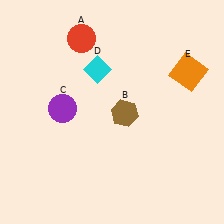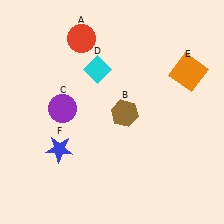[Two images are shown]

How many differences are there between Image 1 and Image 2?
There is 1 difference between the two images.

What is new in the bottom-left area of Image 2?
A blue star (F) was added in the bottom-left area of Image 2.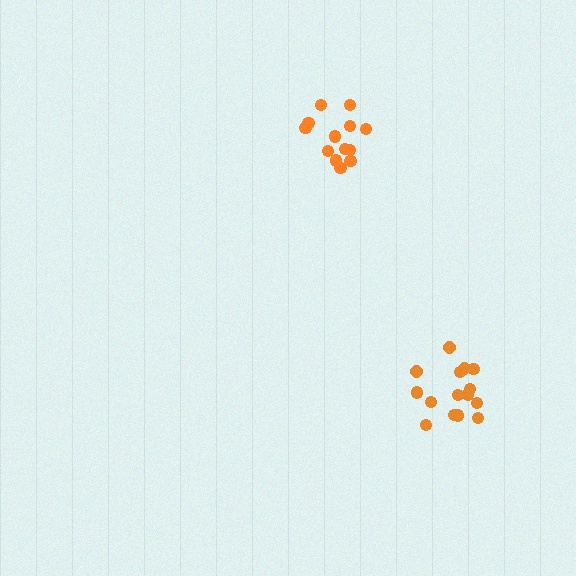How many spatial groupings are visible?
There are 2 spatial groupings.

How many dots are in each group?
Group 1: 13 dots, Group 2: 15 dots (28 total).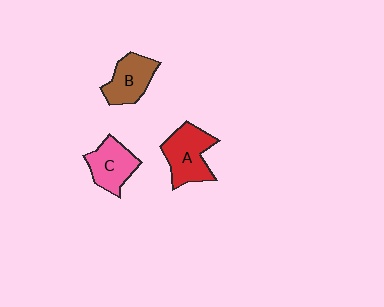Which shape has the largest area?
Shape A (red).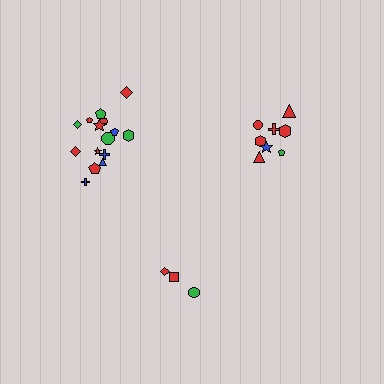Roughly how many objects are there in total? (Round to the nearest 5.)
Roughly 25 objects in total.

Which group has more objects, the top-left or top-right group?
The top-left group.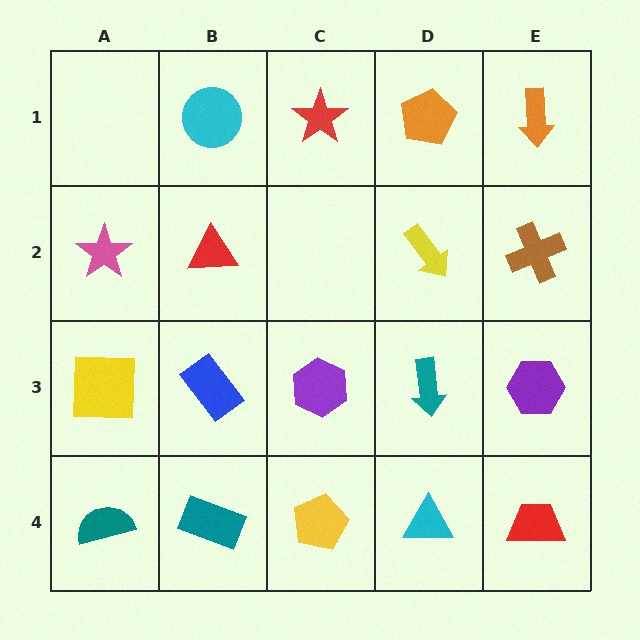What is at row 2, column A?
A pink star.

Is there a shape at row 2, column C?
No, that cell is empty.